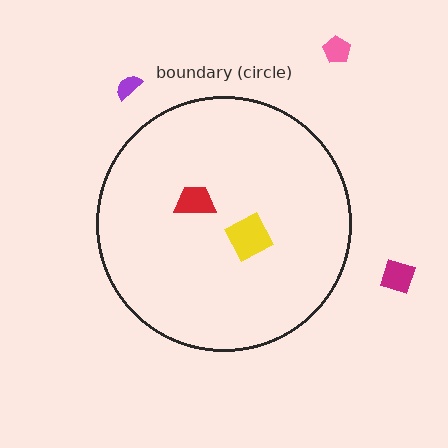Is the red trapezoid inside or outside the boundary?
Inside.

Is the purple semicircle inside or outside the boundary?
Outside.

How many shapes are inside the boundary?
2 inside, 3 outside.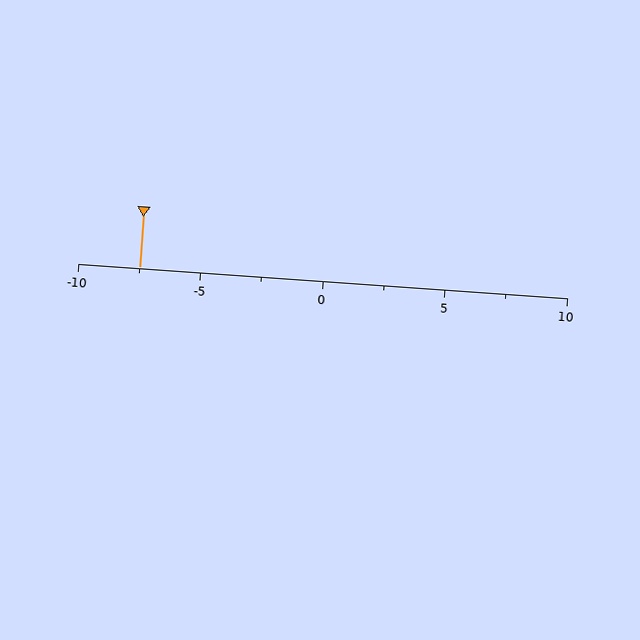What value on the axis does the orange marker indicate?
The marker indicates approximately -7.5.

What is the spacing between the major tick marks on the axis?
The major ticks are spaced 5 apart.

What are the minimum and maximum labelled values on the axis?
The axis runs from -10 to 10.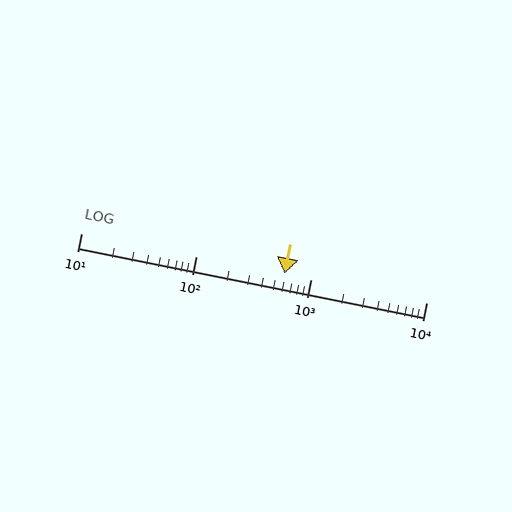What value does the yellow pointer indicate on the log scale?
The pointer indicates approximately 590.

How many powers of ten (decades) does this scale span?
The scale spans 3 decades, from 10 to 10000.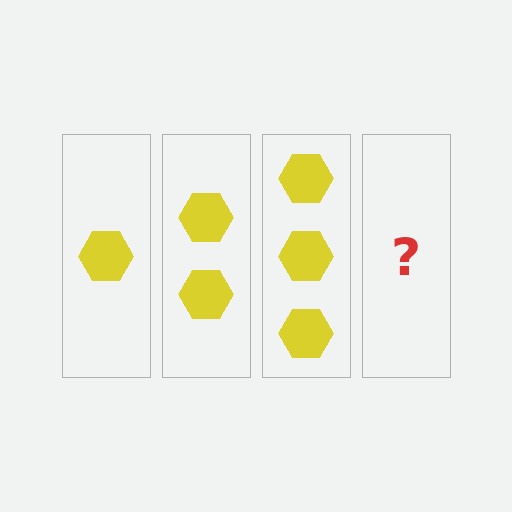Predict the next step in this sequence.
The next step is 4 hexagons.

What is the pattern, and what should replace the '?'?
The pattern is that each step adds one more hexagon. The '?' should be 4 hexagons.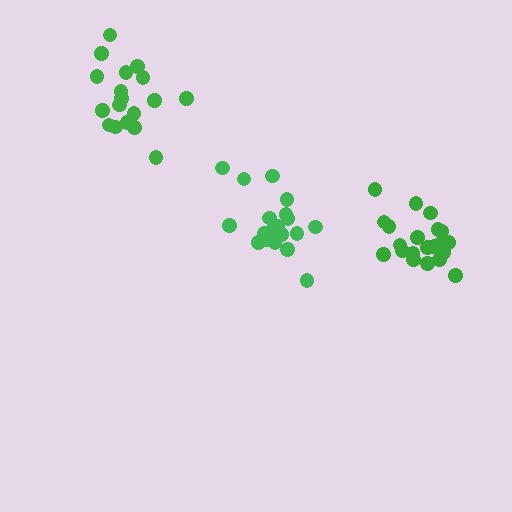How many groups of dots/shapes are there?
There are 3 groups.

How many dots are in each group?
Group 1: 21 dots, Group 2: 18 dots, Group 3: 21 dots (60 total).